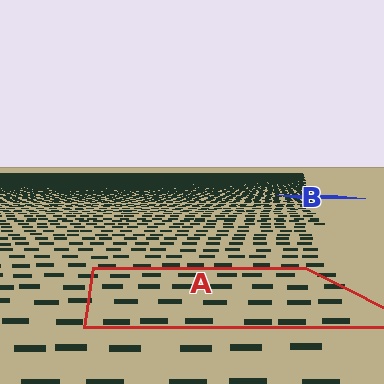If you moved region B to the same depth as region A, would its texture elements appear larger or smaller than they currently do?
They would appear larger. At a closer depth, the same texture elements are projected at a bigger on-screen size.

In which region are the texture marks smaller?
The texture marks are smaller in region B, because it is farther away.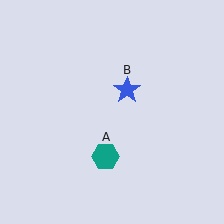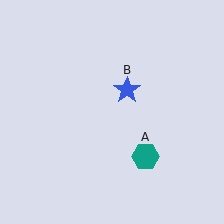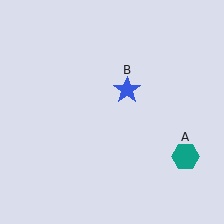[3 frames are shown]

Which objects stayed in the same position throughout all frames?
Blue star (object B) remained stationary.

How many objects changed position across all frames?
1 object changed position: teal hexagon (object A).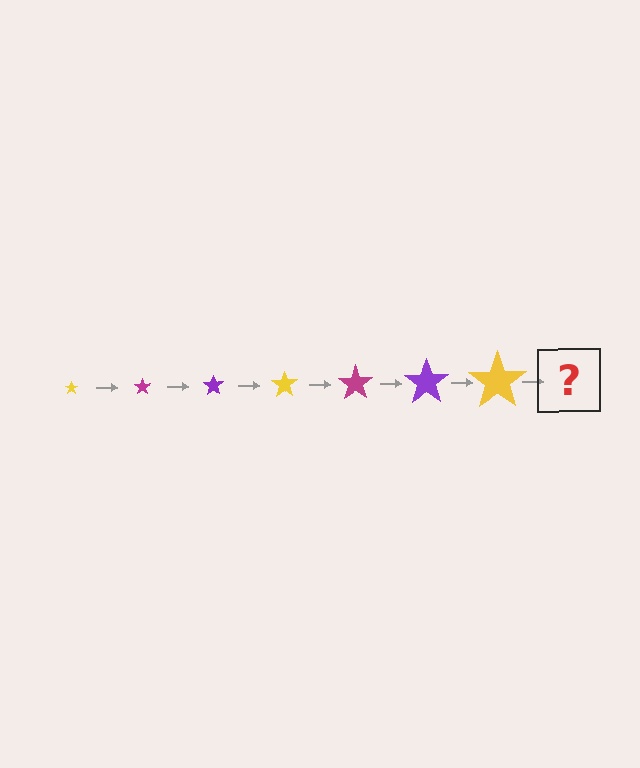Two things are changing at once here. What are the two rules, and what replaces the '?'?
The two rules are that the star grows larger each step and the color cycles through yellow, magenta, and purple. The '?' should be a magenta star, larger than the previous one.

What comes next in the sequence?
The next element should be a magenta star, larger than the previous one.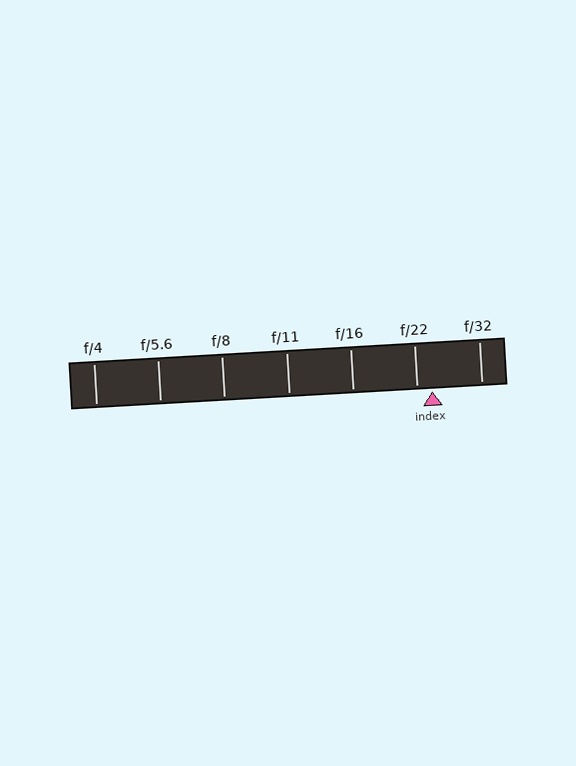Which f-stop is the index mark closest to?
The index mark is closest to f/22.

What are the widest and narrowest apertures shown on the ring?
The widest aperture shown is f/4 and the narrowest is f/32.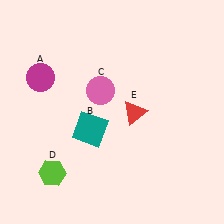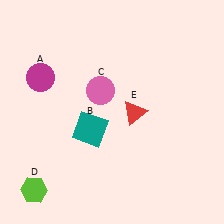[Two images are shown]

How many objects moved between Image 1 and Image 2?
1 object moved between the two images.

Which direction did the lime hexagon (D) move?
The lime hexagon (D) moved left.